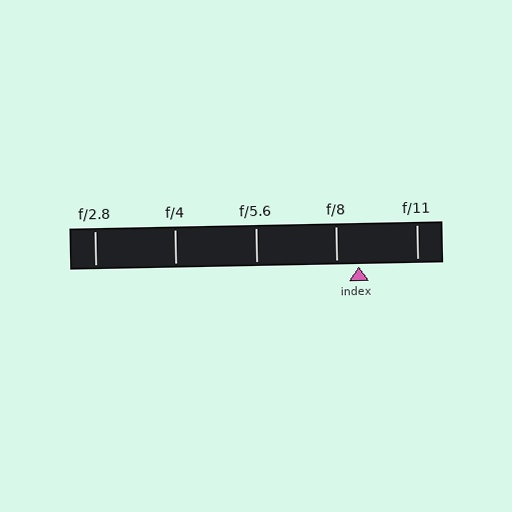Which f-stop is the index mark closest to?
The index mark is closest to f/8.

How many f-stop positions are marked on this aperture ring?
There are 5 f-stop positions marked.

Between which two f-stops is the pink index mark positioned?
The index mark is between f/8 and f/11.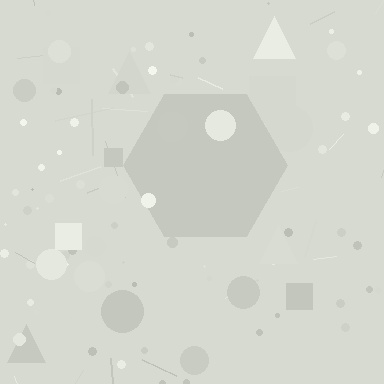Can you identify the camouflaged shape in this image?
The camouflaged shape is a hexagon.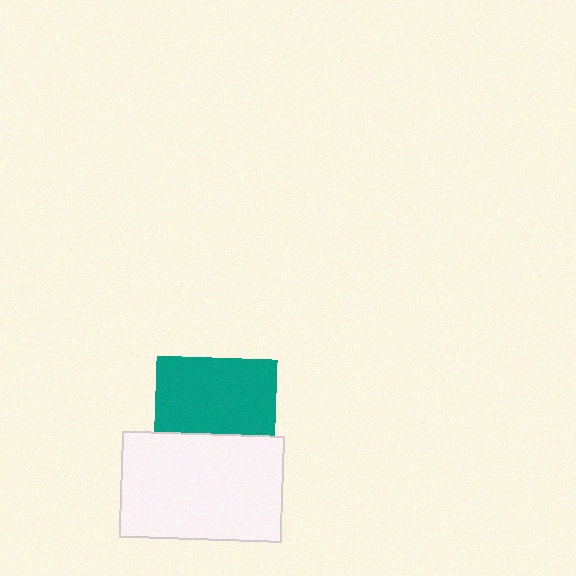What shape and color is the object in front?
The object in front is a white rectangle.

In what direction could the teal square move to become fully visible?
The teal square could move up. That would shift it out from behind the white rectangle entirely.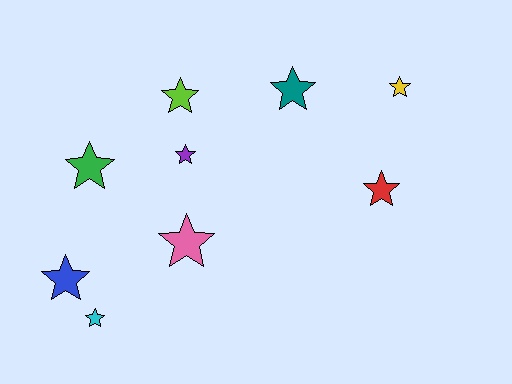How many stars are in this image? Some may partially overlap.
There are 9 stars.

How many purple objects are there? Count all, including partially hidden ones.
There is 1 purple object.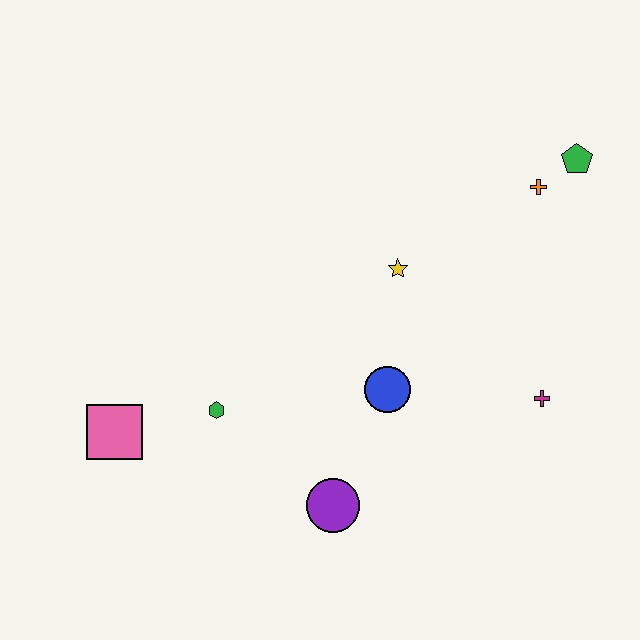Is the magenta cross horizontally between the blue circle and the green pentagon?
Yes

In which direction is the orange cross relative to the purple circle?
The orange cross is above the purple circle.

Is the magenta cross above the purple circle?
Yes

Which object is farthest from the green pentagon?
The pink square is farthest from the green pentagon.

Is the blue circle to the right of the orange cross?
No